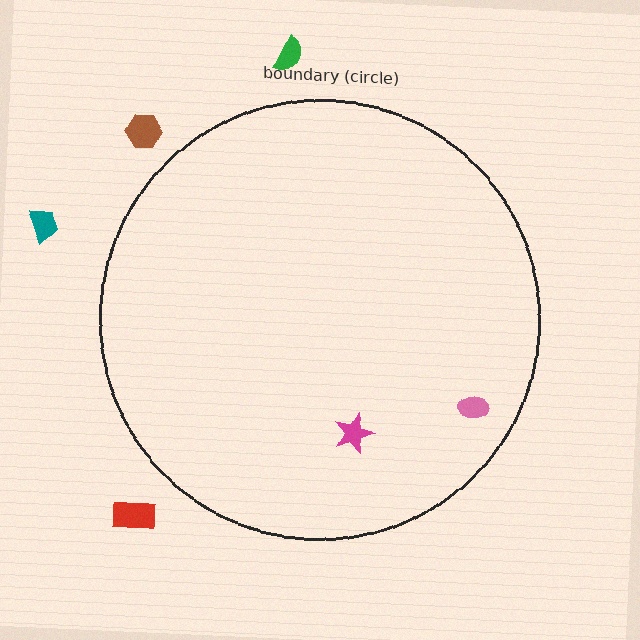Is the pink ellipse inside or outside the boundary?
Inside.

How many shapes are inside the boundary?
2 inside, 4 outside.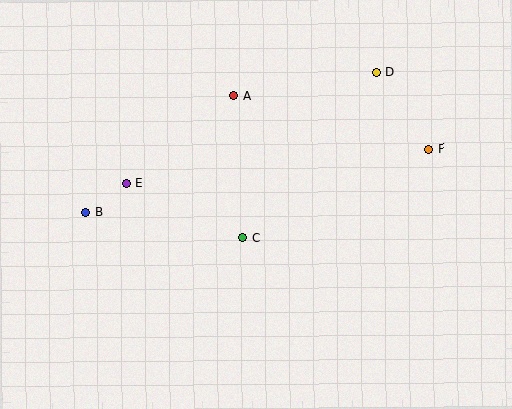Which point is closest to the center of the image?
Point C at (243, 238) is closest to the center.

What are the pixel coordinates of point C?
Point C is at (243, 238).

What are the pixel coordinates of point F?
Point F is at (428, 149).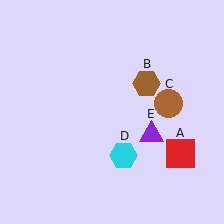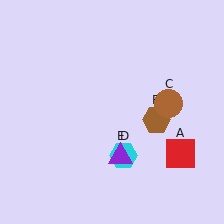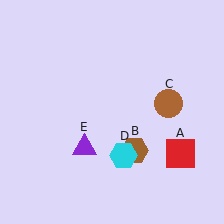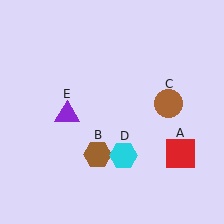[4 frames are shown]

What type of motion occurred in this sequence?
The brown hexagon (object B), purple triangle (object E) rotated clockwise around the center of the scene.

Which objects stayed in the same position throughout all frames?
Red square (object A) and brown circle (object C) and cyan hexagon (object D) remained stationary.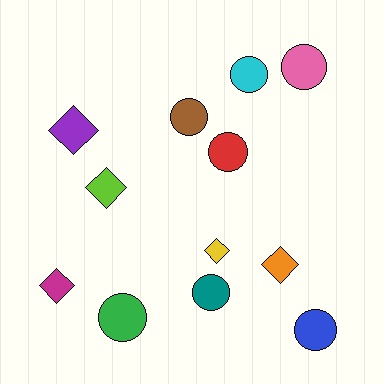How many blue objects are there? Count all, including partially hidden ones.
There is 1 blue object.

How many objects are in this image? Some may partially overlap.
There are 12 objects.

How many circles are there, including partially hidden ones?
There are 7 circles.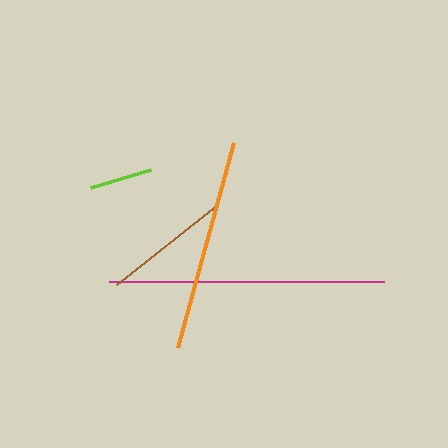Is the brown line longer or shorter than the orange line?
The orange line is longer than the brown line.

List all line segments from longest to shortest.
From longest to shortest: magenta, orange, brown, lime.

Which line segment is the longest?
The magenta line is the longest at approximately 276 pixels.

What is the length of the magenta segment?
The magenta segment is approximately 276 pixels long.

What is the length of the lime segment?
The lime segment is approximately 63 pixels long.